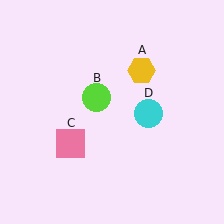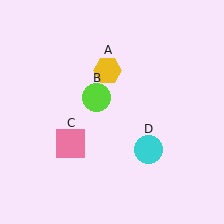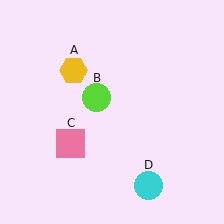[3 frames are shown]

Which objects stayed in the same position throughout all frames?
Lime circle (object B) and pink square (object C) remained stationary.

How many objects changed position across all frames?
2 objects changed position: yellow hexagon (object A), cyan circle (object D).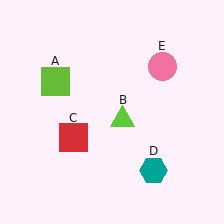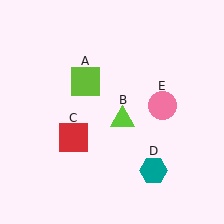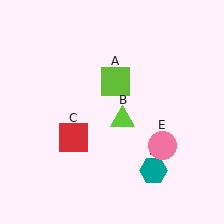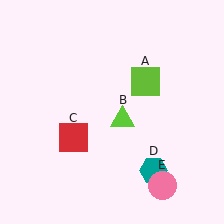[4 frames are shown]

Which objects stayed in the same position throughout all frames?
Lime triangle (object B) and red square (object C) and teal hexagon (object D) remained stationary.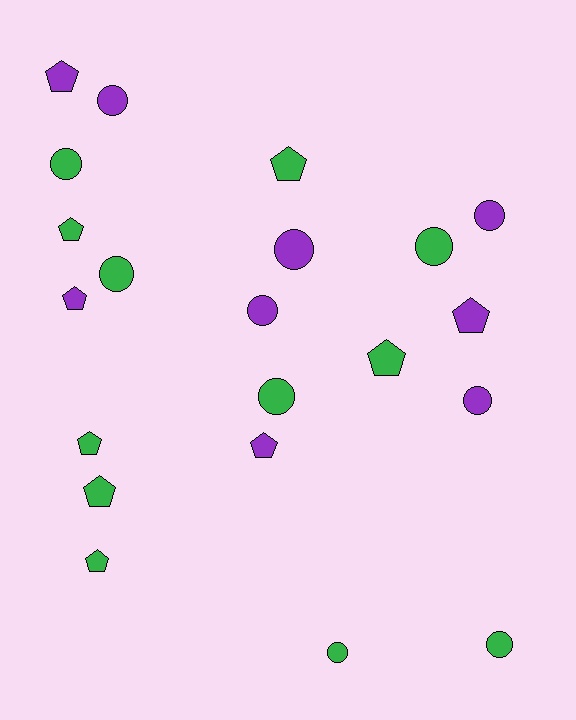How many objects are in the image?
There are 21 objects.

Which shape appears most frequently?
Circle, with 11 objects.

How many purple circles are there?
There are 5 purple circles.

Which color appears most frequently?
Green, with 12 objects.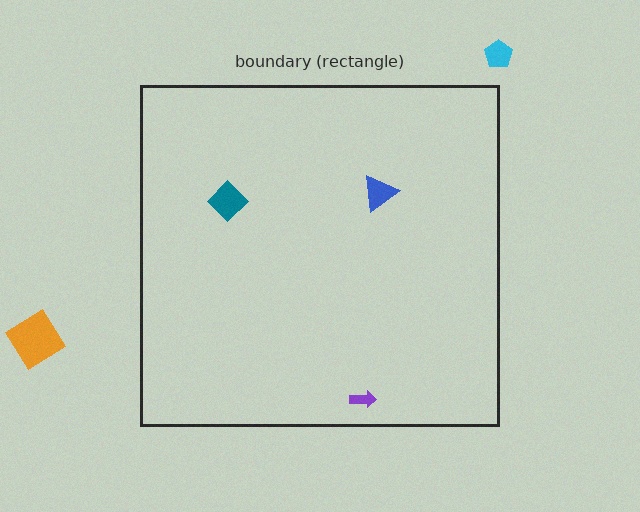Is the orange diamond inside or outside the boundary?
Outside.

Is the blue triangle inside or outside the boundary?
Inside.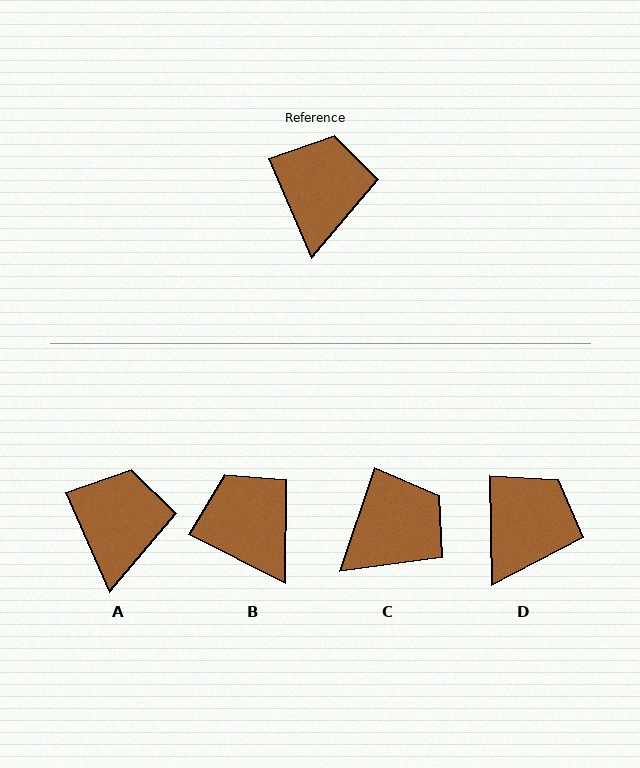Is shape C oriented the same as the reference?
No, it is off by about 42 degrees.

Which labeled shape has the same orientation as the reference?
A.